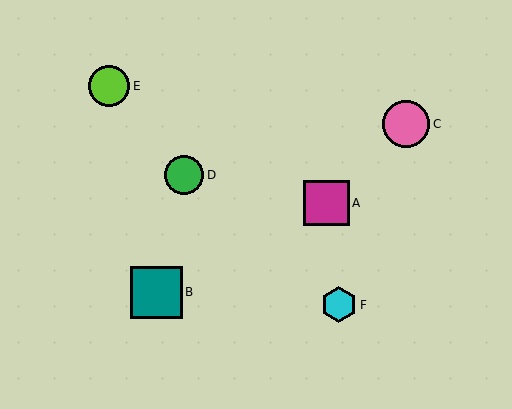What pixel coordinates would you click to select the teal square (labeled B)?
Click at (156, 292) to select the teal square B.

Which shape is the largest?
The teal square (labeled B) is the largest.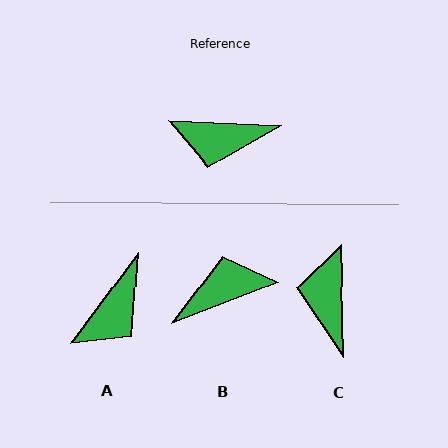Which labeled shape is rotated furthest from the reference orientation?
B, about 156 degrees away.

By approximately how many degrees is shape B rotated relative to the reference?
Approximately 156 degrees clockwise.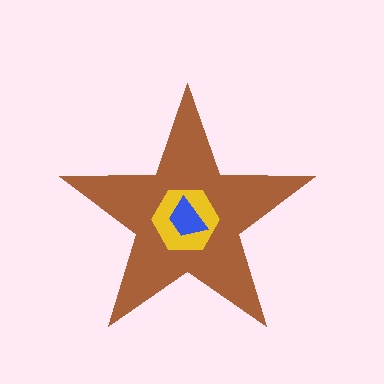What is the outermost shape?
The brown star.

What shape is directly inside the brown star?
The yellow hexagon.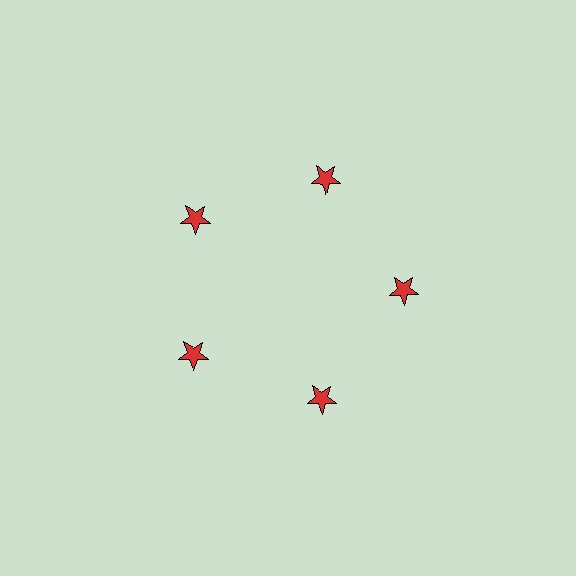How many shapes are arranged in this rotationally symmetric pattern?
There are 5 shapes, arranged in 5 groups of 1.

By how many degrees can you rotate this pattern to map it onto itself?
The pattern maps onto itself every 72 degrees of rotation.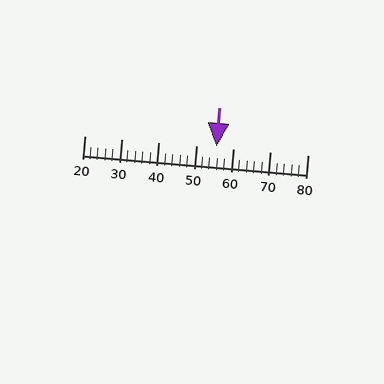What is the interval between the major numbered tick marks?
The major tick marks are spaced 10 units apart.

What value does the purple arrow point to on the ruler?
The purple arrow points to approximately 55.